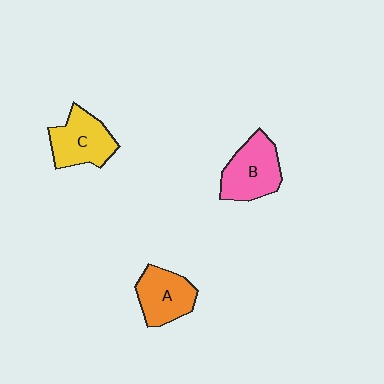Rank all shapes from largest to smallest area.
From largest to smallest: B (pink), C (yellow), A (orange).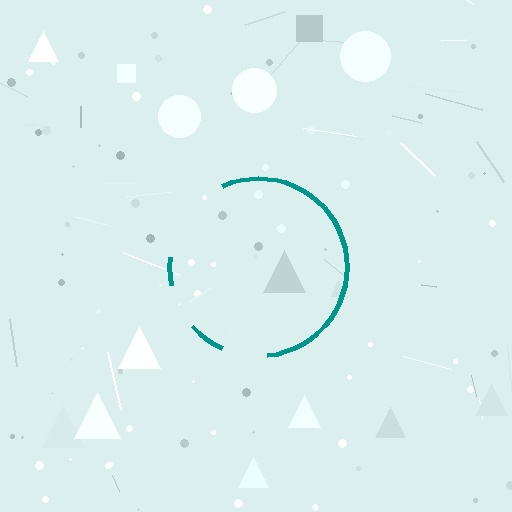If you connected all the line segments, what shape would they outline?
They would outline a circle.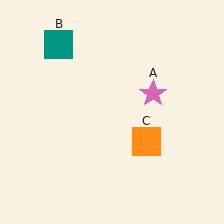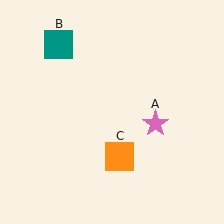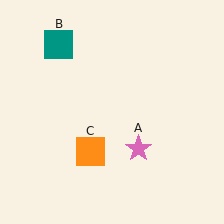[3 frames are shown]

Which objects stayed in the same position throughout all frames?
Teal square (object B) remained stationary.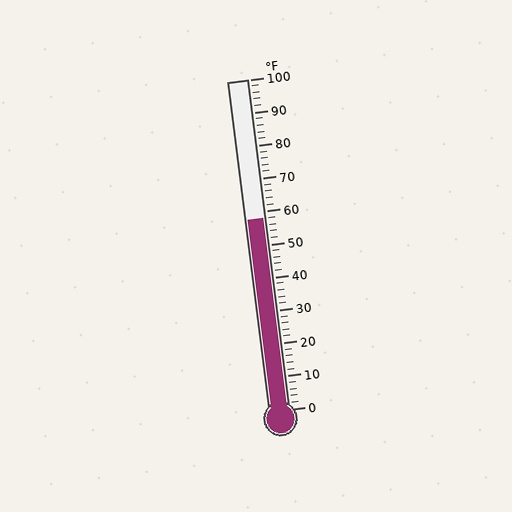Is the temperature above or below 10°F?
The temperature is above 10°F.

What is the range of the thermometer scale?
The thermometer scale ranges from 0°F to 100°F.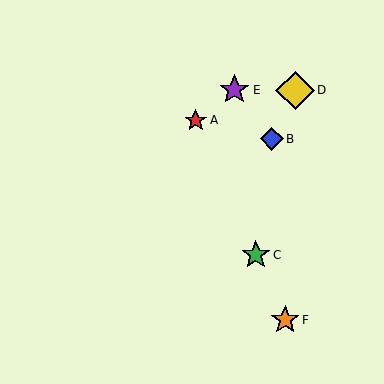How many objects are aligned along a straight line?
3 objects (A, C, F) are aligned along a straight line.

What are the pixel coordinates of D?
Object D is at (295, 90).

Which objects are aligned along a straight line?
Objects A, C, F are aligned along a straight line.